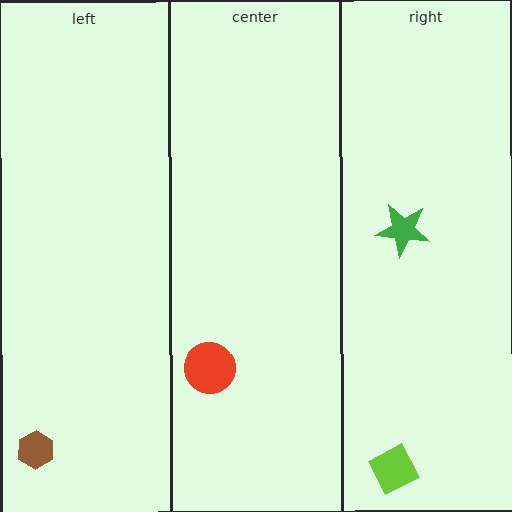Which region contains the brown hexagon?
The left region.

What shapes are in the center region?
The red circle.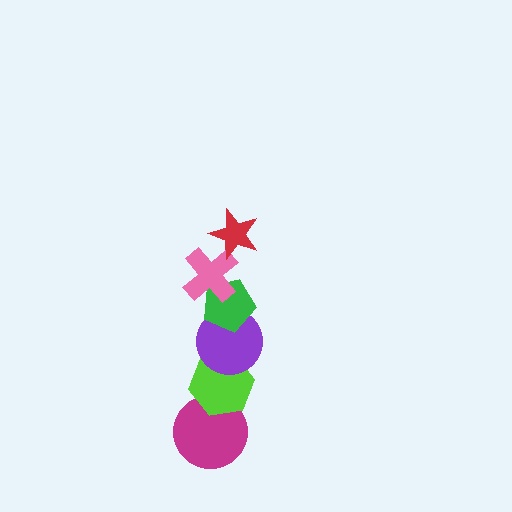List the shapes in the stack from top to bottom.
From top to bottom: the red star, the pink cross, the green pentagon, the purple circle, the lime hexagon, the magenta circle.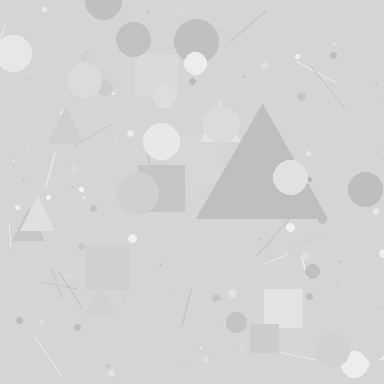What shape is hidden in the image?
A triangle is hidden in the image.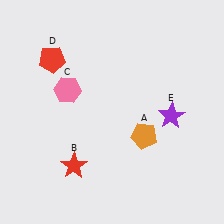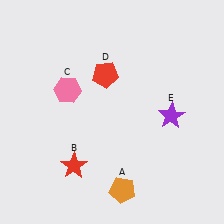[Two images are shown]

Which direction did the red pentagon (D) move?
The red pentagon (D) moved right.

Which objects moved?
The objects that moved are: the orange pentagon (A), the red pentagon (D).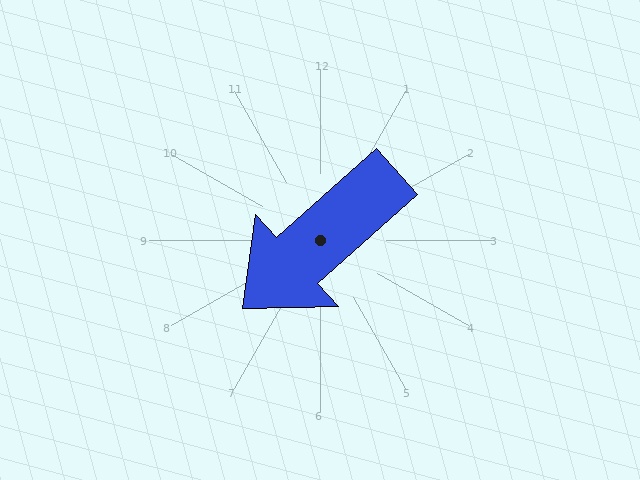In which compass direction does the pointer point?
Southwest.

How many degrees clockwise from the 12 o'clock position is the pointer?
Approximately 228 degrees.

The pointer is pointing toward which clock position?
Roughly 8 o'clock.